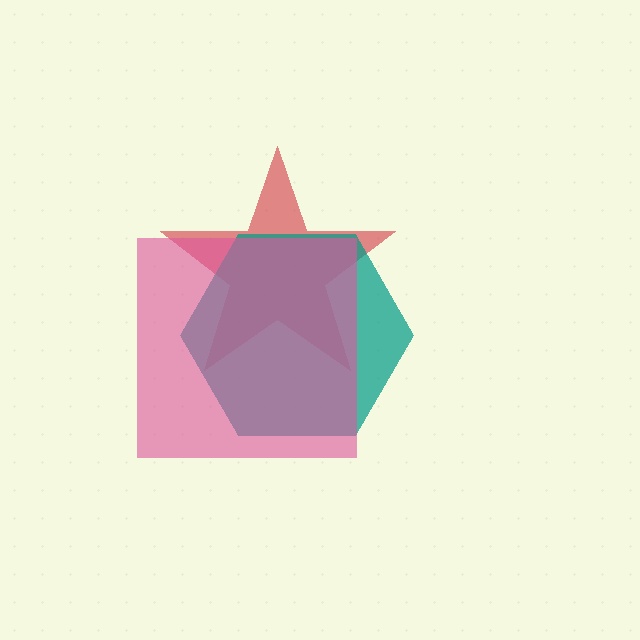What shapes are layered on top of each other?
The layered shapes are: a red star, a teal hexagon, a pink square.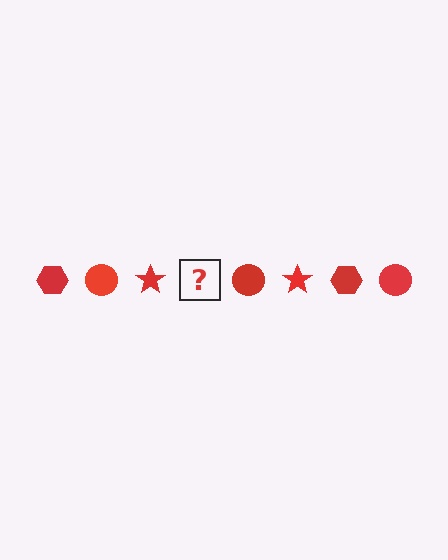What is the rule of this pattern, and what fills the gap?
The rule is that the pattern cycles through hexagon, circle, star shapes in red. The gap should be filled with a red hexagon.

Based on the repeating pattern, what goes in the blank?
The blank should be a red hexagon.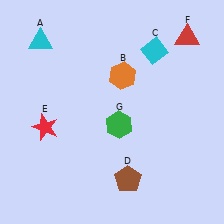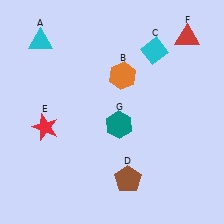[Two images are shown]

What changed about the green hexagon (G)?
In Image 1, G is green. In Image 2, it changed to teal.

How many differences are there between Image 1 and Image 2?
There is 1 difference between the two images.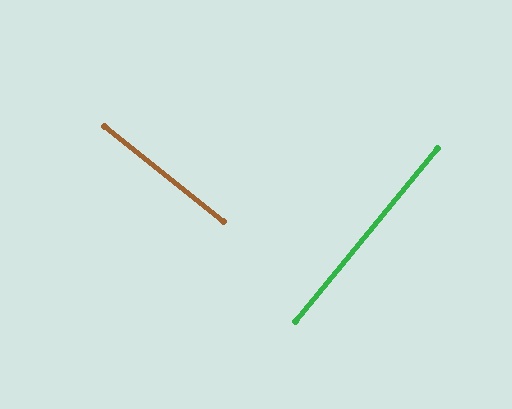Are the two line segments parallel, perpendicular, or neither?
Perpendicular — they meet at approximately 89°.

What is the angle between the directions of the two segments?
Approximately 89 degrees.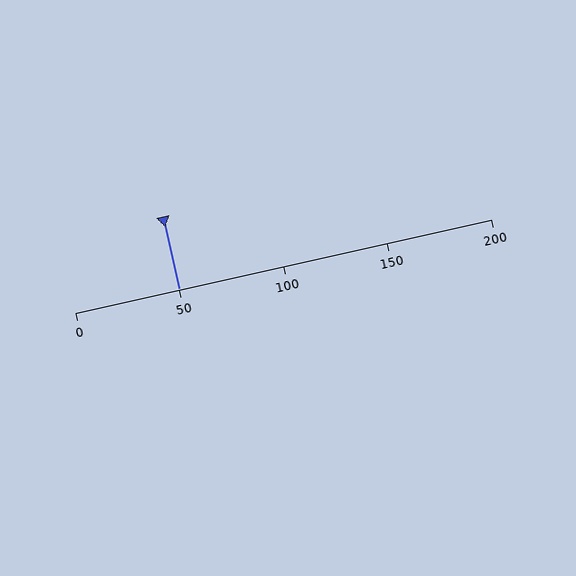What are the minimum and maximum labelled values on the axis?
The axis runs from 0 to 200.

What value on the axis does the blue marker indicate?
The marker indicates approximately 50.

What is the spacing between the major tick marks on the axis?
The major ticks are spaced 50 apart.